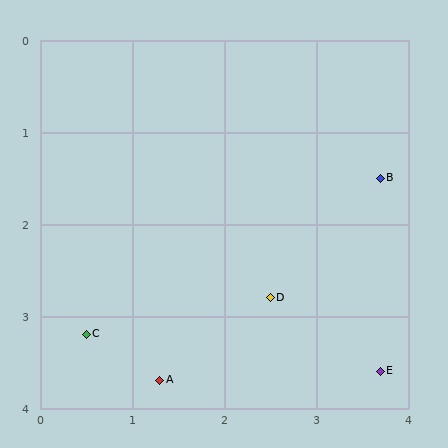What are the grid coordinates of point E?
Point E is at approximately (3.7, 3.6).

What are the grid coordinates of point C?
Point C is at approximately (0.5, 3.2).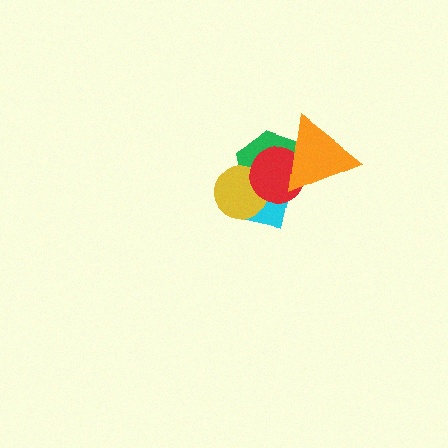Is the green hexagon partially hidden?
Yes, it is partially covered by another shape.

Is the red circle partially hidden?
Yes, it is partially covered by another shape.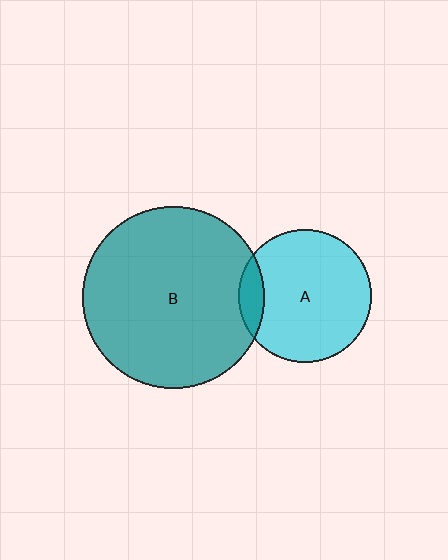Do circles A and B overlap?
Yes.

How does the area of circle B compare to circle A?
Approximately 1.9 times.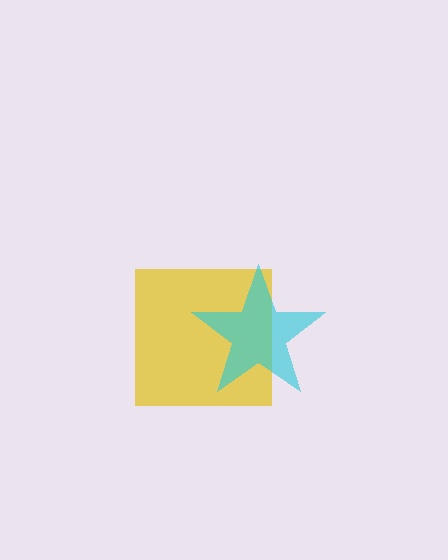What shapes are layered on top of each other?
The layered shapes are: a yellow square, a cyan star.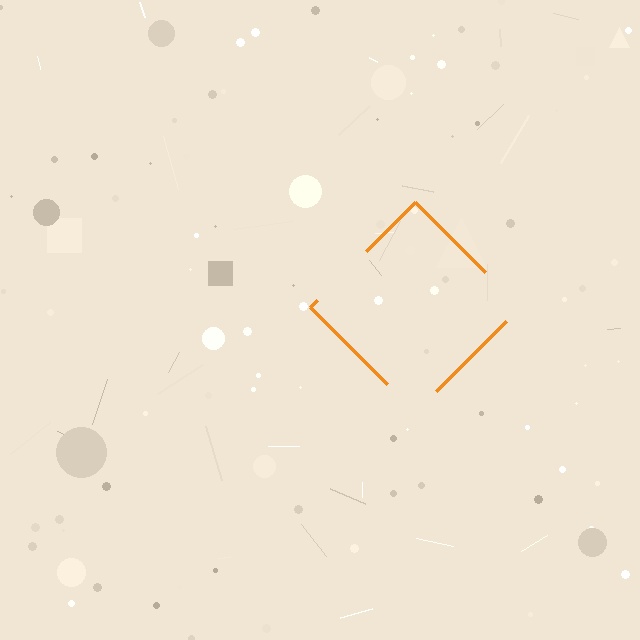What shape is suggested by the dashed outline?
The dashed outline suggests a diamond.